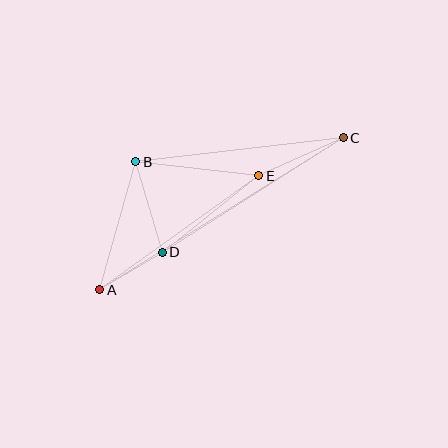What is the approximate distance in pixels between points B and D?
The distance between B and D is approximately 94 pixels.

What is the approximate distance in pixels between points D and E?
The distance between D and E is approximately 123 pixels.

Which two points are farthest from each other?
Points A and C are farthest from each other.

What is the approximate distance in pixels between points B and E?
The distance between B and E is approximately 124 pixels.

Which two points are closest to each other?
Points A and D are closest to each other.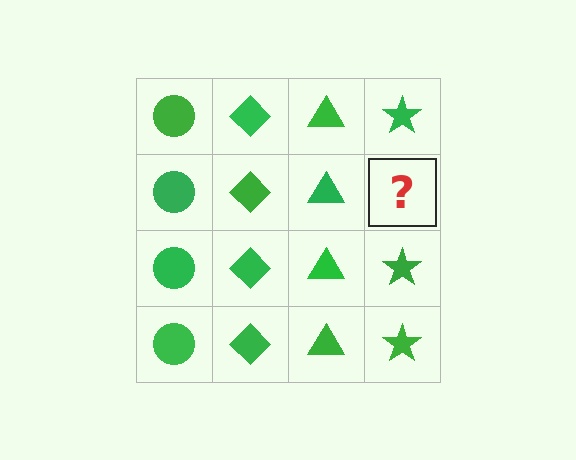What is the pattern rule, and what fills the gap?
The rule is that each column has a consistent shape. The gap should be filled with a green star.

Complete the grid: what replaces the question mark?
The question mark should be replaced with a green star.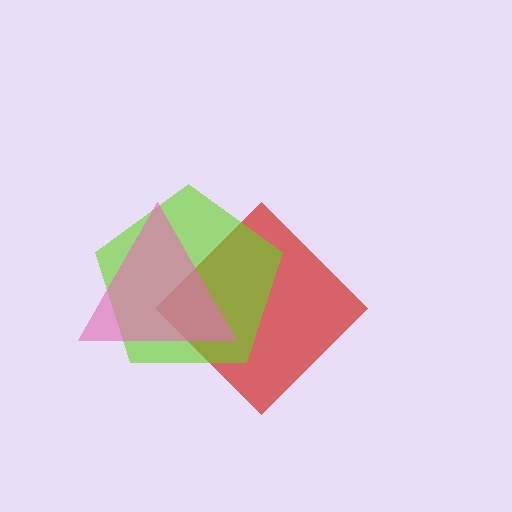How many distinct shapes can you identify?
There are 3 distinct shapes: a red diamond, a lime pentagon, a pink triangle.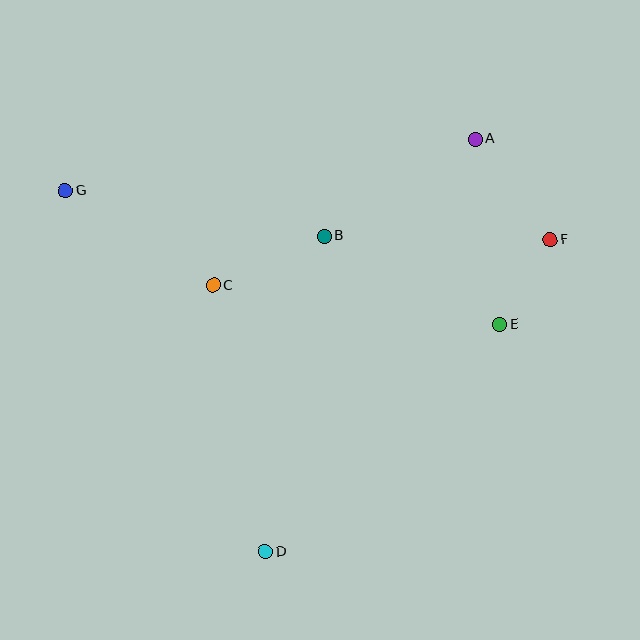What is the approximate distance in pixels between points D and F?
The distance between D and F is approximately 422 pixels.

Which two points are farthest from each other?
Points F and G are farthest from each other.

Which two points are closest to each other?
Points E and F are closest to each other.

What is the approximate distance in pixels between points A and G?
The distance between A and G is approximately 413 pixels.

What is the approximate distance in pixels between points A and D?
The distance between A and D is approximately 463 pixels.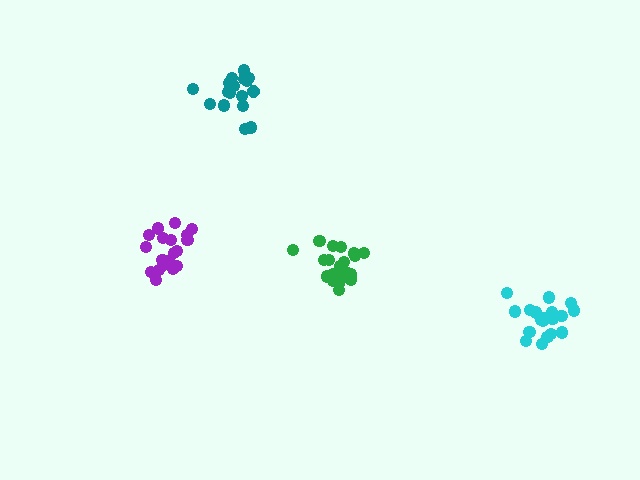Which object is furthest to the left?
The purple cluster is leftmost.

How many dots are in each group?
Group 1: 20 dots, Group 2: 17 dots, Group 3: 21 dots, Group 4: 19 dots (77 total).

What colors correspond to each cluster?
The clusters are colored: purple, teal, green, cyan.